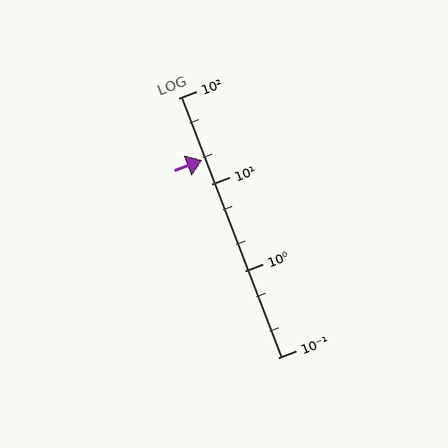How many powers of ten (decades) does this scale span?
The scale spans 3 decades, from 0.1 to 100.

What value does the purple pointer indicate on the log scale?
The pointer indicates approximately 19.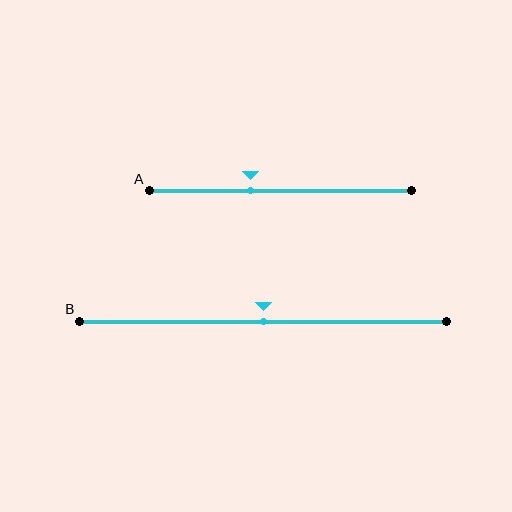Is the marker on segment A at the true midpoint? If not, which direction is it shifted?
No, the marker on segment A is shifted to the left by about 11% of the segment length.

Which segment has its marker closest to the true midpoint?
Segment B has its marker closest to the true midpoint.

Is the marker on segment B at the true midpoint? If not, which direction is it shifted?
Yes, the marker on segment B is at the true midpoint.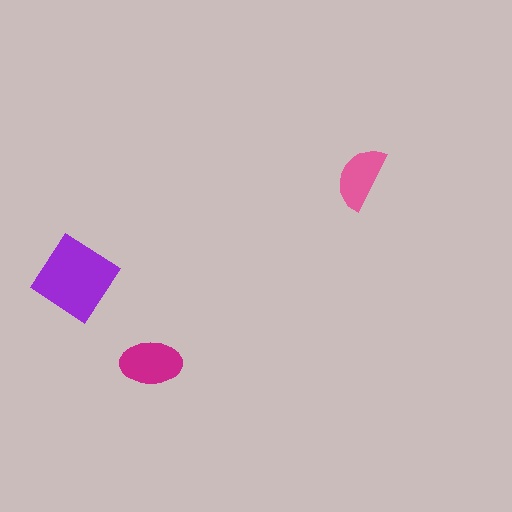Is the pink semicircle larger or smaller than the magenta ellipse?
Smaller.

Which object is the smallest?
The pink semicircle.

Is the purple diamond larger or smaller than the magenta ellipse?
Larger.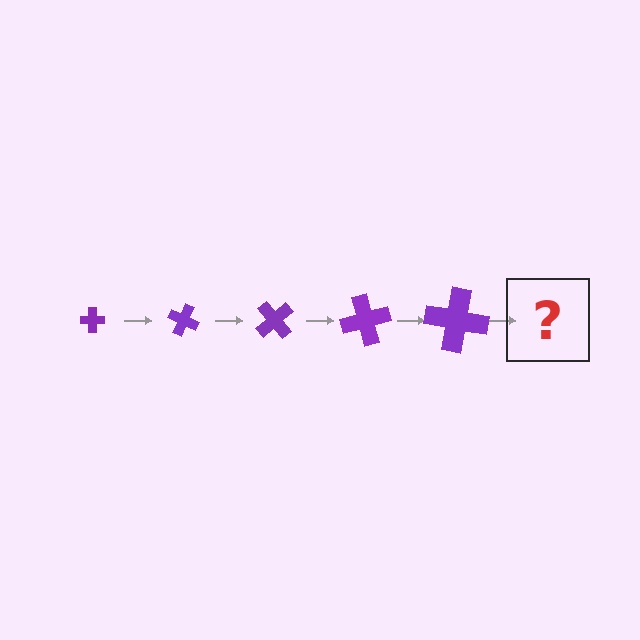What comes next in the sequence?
The next element should be a cross, larger than the previous one and rotated 125 degrees from the start.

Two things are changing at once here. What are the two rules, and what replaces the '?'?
The two rules are that the cross grows larger each step and it rotates 25 degrees each step. The '?' should be a cross, larger than the previous one and rotated 125 degrees from the start.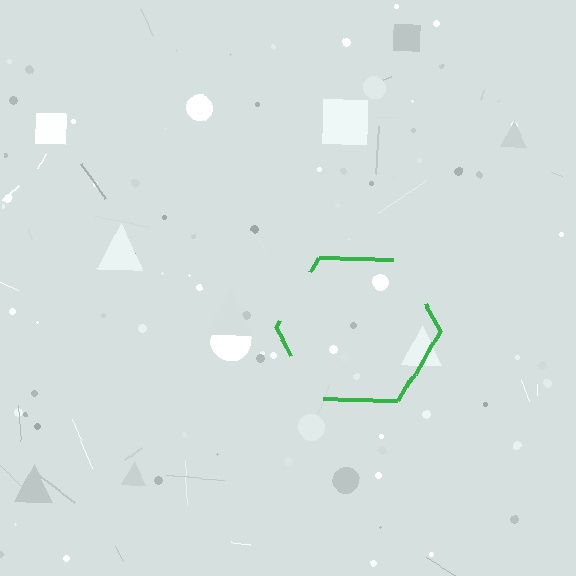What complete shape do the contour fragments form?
The contour fragments form a hexagon.